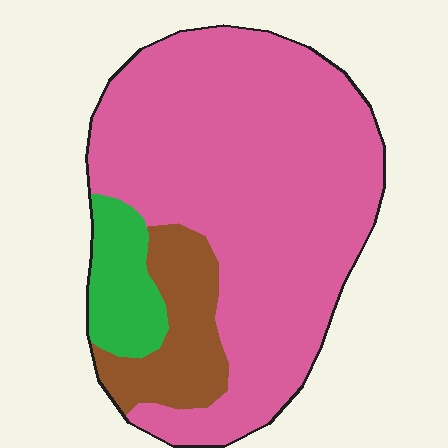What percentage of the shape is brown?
Brown takes up less than a sixth of the shape.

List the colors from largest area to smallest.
From largest to smallest: pink, brown, green.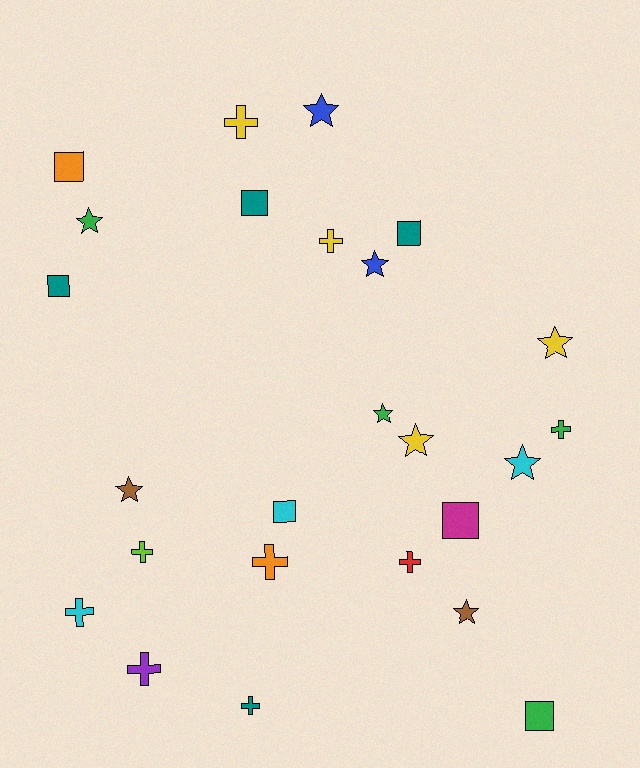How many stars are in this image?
There are 9 stars.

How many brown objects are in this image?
There are 2 brown objects.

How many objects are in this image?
There are 25 objects.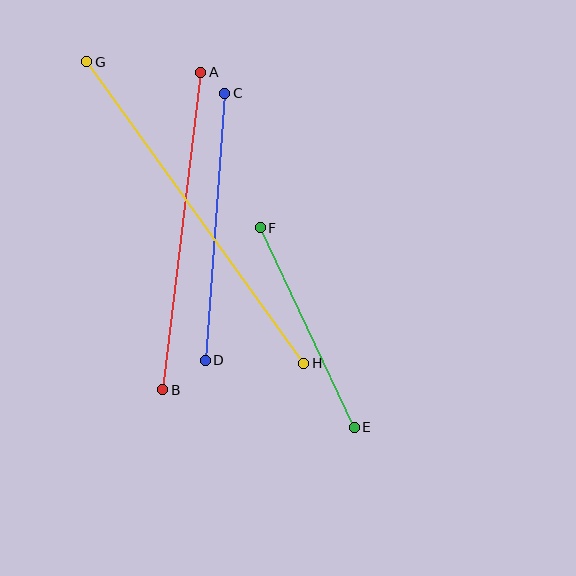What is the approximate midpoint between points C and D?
The midpoint is at approximately (215, 227) pixels.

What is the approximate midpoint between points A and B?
The midpoint is at approximately (182, 231) pixels.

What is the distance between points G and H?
The distance is approximately 372 pixels.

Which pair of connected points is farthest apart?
Points G and H are farthest apart.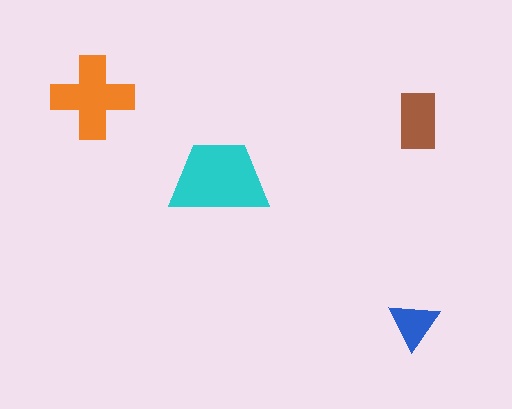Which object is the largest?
The cyan trapezoid.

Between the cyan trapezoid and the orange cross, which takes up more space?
The cyan trapezoid.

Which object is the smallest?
The blue triangle.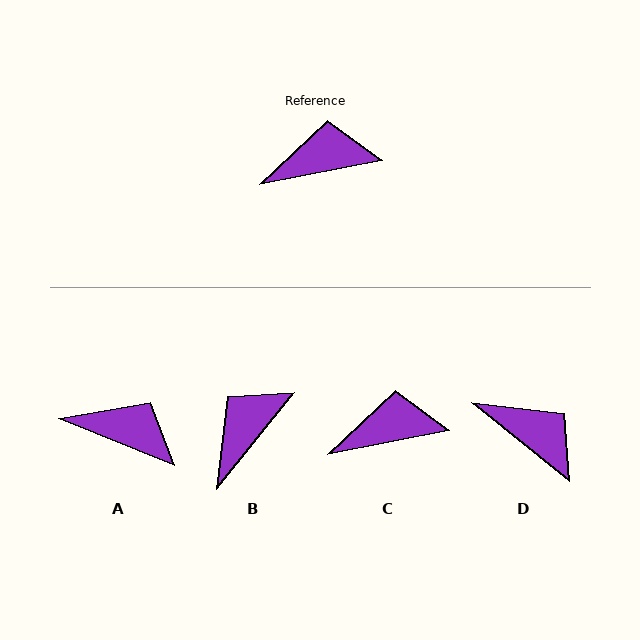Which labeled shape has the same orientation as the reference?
C.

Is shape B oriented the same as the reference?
No, it is off by about 40 degrees.